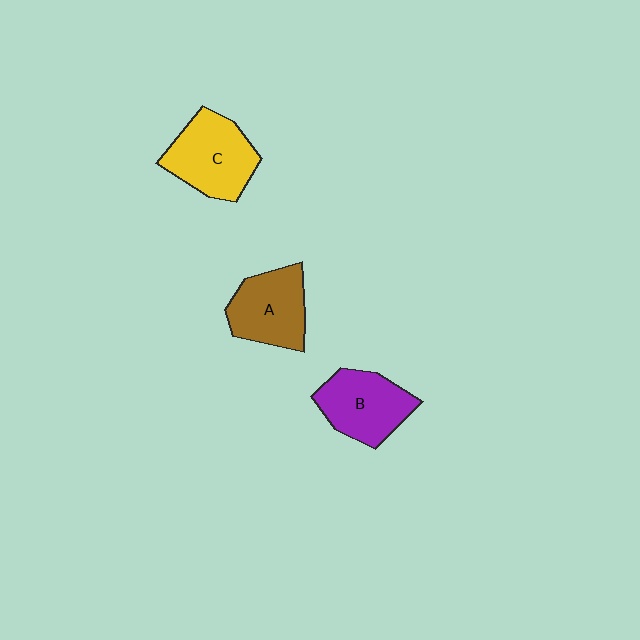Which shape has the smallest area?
Shape A (brown).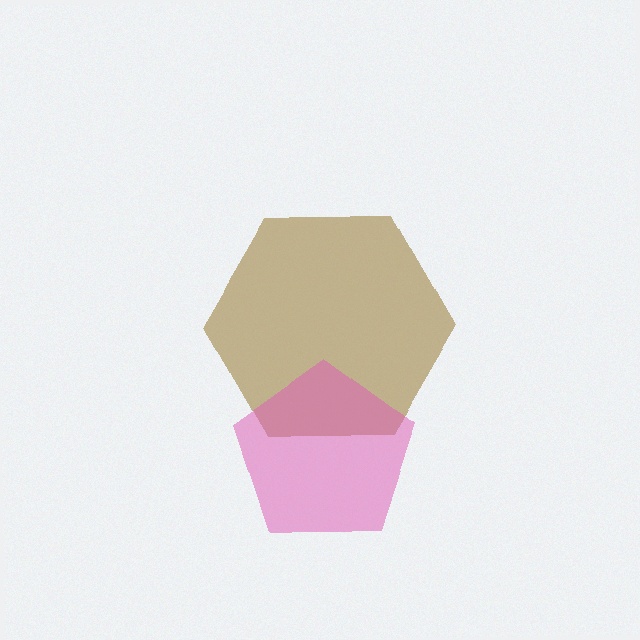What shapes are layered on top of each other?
The layered shapes are: a brown hexagon, a pink pentagon.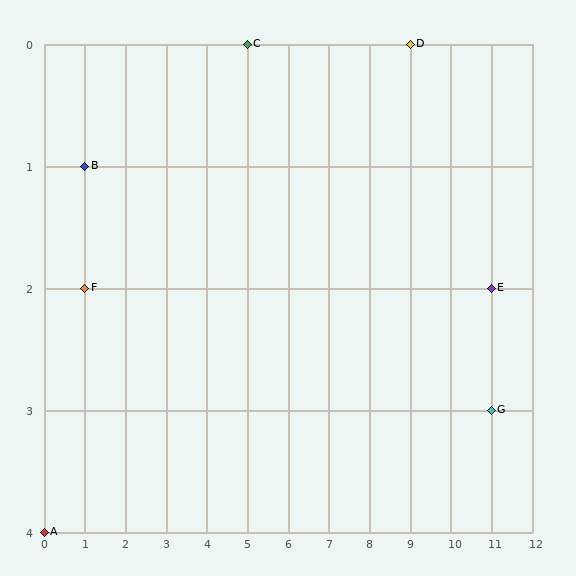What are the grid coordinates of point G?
Point G is at grid coordinates (11, 3).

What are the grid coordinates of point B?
Point B is at grid coordinates (1, 1).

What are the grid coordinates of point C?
Point C is at grid coordinates (5, 0).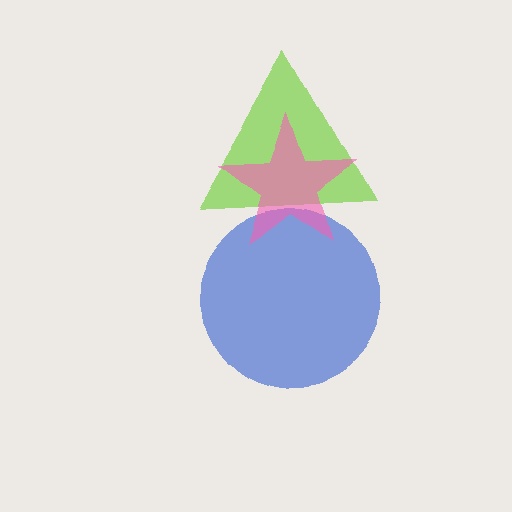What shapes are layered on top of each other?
The layered shapes are: a lime triangle, a blue circle, a pink star.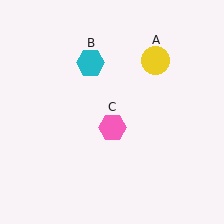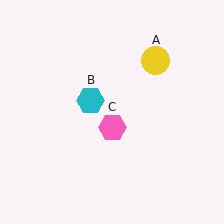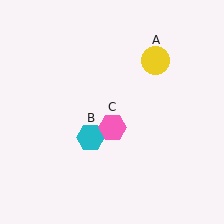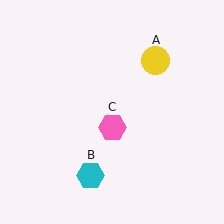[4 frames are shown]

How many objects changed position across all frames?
1 object changed position: cyan hexagon (object B).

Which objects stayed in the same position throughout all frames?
Yellow circle (object A) and pink hexagon (object C) remained stationary.